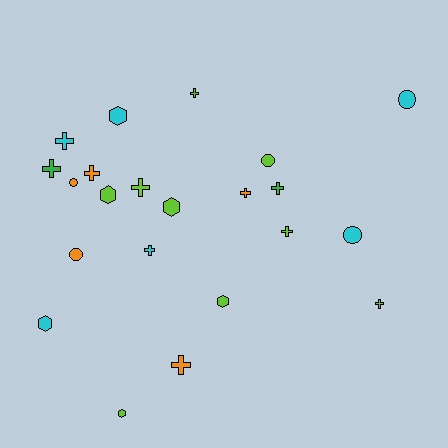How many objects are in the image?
There are 22 objects.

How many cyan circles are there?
There are 2 cyan circles.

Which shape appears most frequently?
Cross, with 11 objects.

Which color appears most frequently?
Lime, with 9 objects.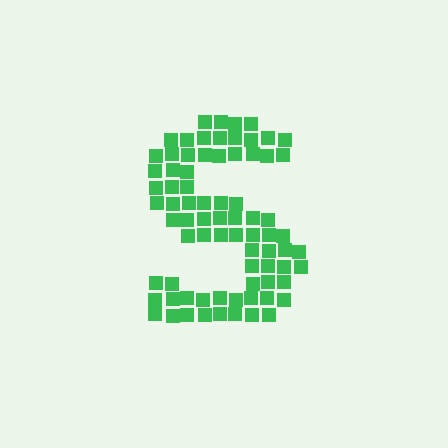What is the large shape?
The large shape is the letter S.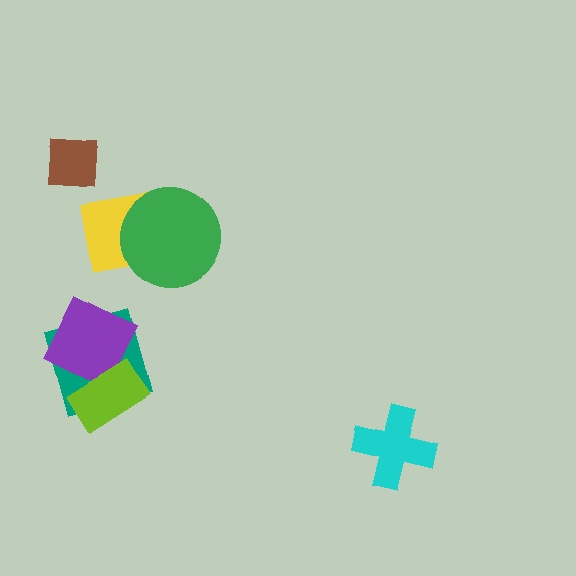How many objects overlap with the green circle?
1 object overlaps with the green circle.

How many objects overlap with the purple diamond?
2 objects overlap with the purple diamond.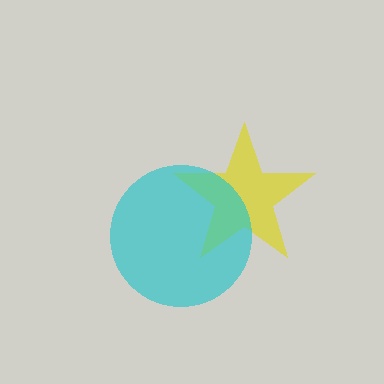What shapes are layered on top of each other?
The layered shapes are: a yellow star, a cyan circle.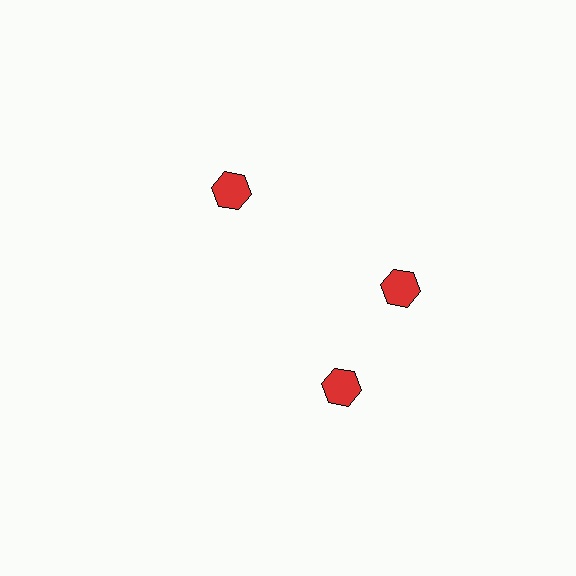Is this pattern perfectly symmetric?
No. The 3 red hexagons are arranged in a ring, but one element near the 7 o'clock position is rotated out of alignment along the ring, breaking the 3-fold rotational symmetry.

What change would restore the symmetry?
The symmetry would be restored by rotating it back into even spacing with its neighbors so that all 3 hexagons sit at equal angles and equal distance from the center.